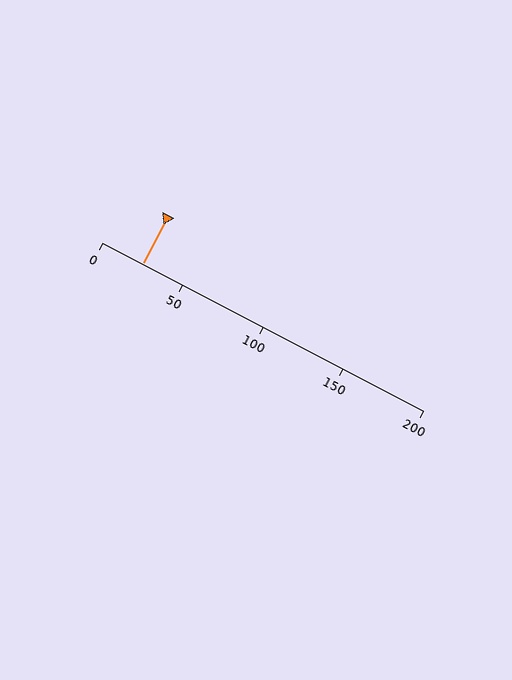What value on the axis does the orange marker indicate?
The marker indicates approximately 25.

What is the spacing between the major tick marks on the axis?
The major ticks are spaced 50 apart.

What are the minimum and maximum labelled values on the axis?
The axis runs from 0 to 200.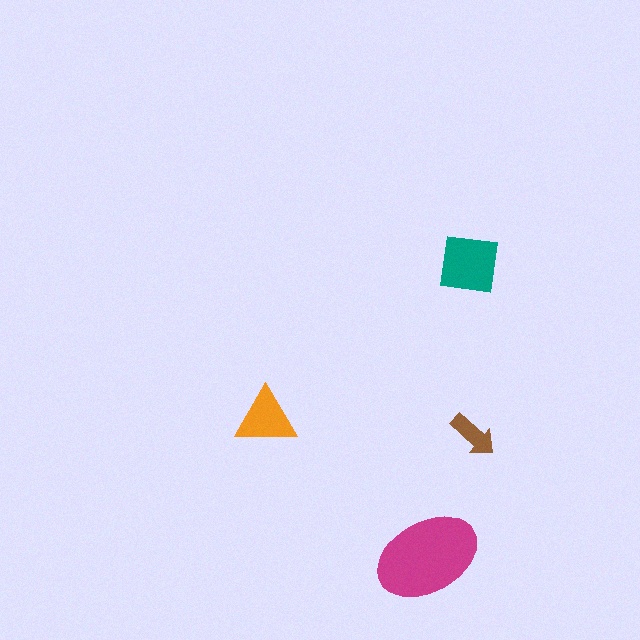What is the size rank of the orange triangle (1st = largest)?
3rd.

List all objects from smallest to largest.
The brown arrow, the orange triangle, the teal square, the magenta ellipse.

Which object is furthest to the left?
The orange triangle is leftmost.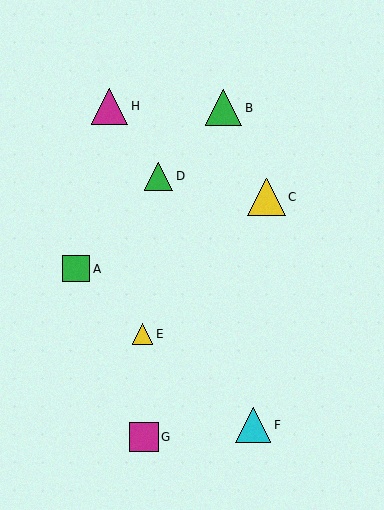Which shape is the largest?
The yellow triangle (labeled C) is the largest.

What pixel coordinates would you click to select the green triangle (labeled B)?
Click at (224, 108) to select the green triangle B.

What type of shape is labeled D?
Shape D is a green triangle.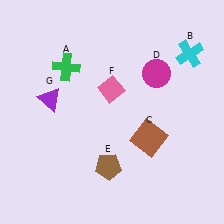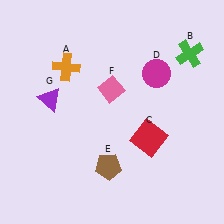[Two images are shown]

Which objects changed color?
A changed from green to orange. B changed from cyan to green. C changed from brown to red.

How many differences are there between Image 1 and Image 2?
There are 3 differences between the two images.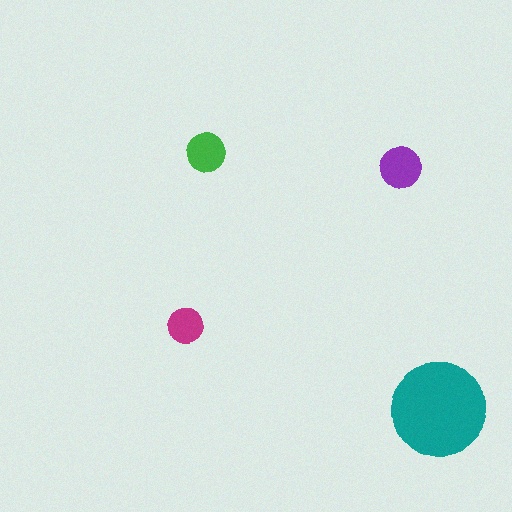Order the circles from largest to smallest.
the teal one, the purple one, the green one, the magenta one.